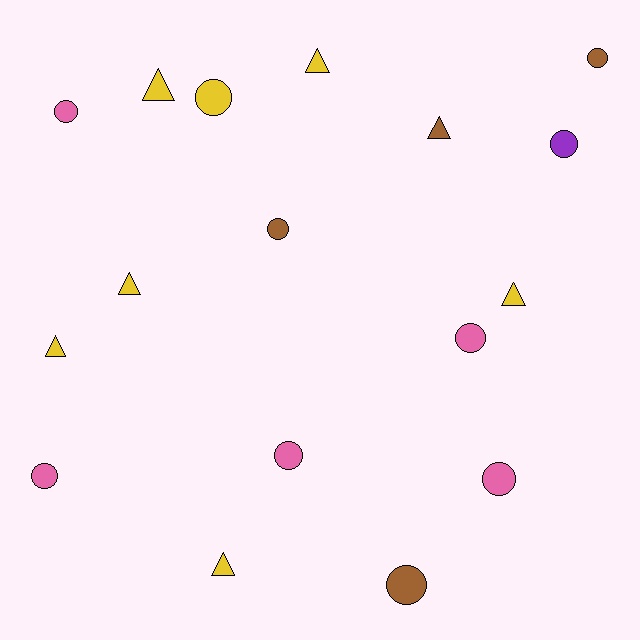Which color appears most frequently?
Yellow, with 7 objects.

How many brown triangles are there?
There is 1 brown triangle.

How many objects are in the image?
There are 17 objects.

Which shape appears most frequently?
Circle, with 10 objects.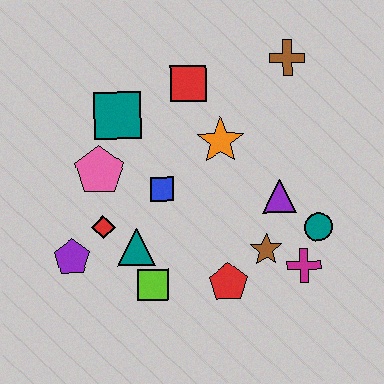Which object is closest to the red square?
The orange star is closest to the red square.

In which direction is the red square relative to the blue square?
The red square is above the blue square.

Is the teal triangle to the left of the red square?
Yes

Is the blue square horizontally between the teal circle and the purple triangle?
No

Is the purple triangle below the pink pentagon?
Yes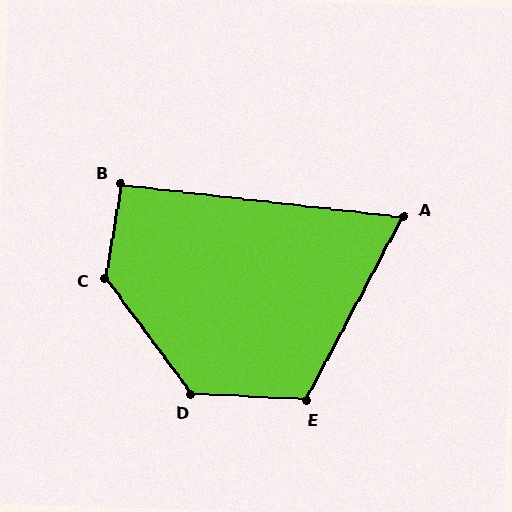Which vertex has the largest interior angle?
C, at approximately 134 degrees.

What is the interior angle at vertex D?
Approximately 130 degrees (obtuse).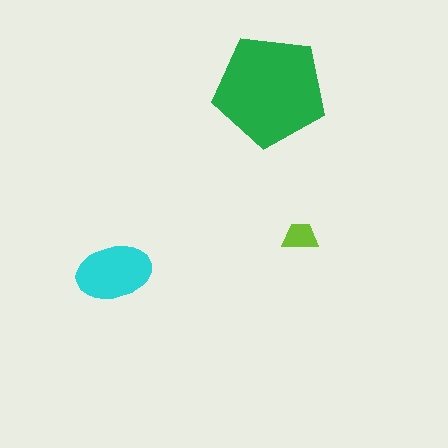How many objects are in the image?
There are 3 objects in the image.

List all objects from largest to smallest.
The green pentagon, the cyan ellipse, the lime trapezoid.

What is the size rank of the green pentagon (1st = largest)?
1st.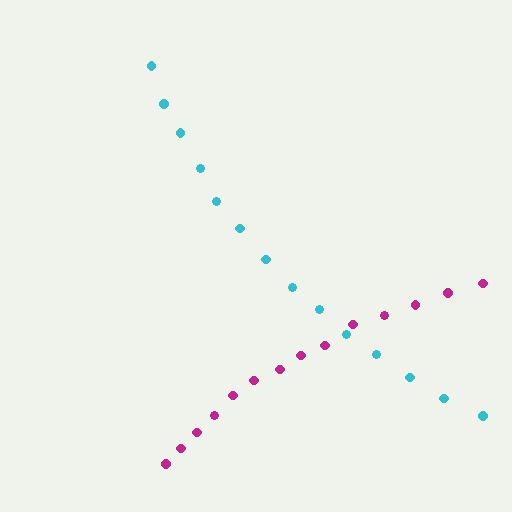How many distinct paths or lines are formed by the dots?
There are 2 distinct paths.